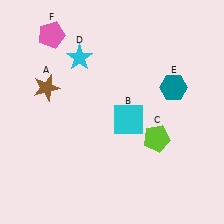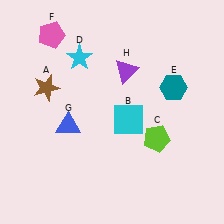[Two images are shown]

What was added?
A blue triangle (G), a purple triangle (H) were added in Image 2.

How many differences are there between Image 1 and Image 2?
There are 2 differences between the two images.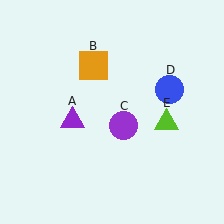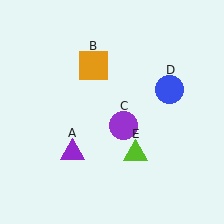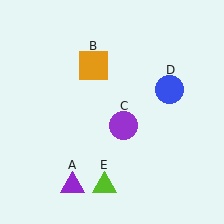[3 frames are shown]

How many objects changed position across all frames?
2 objects changed position: purple triangle (object A), lime triangle (object E).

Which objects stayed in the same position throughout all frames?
Orange square (object B) and purple circle (object C) and blue circle (object D) remained stationary.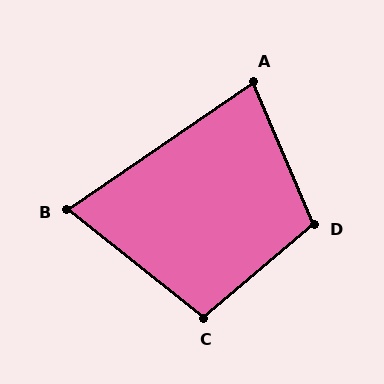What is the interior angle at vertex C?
Approximately 101 degrees (obtuse).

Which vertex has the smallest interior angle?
B, at approximately 73 degrees.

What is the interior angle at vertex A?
Approximately 79 degrees (acute).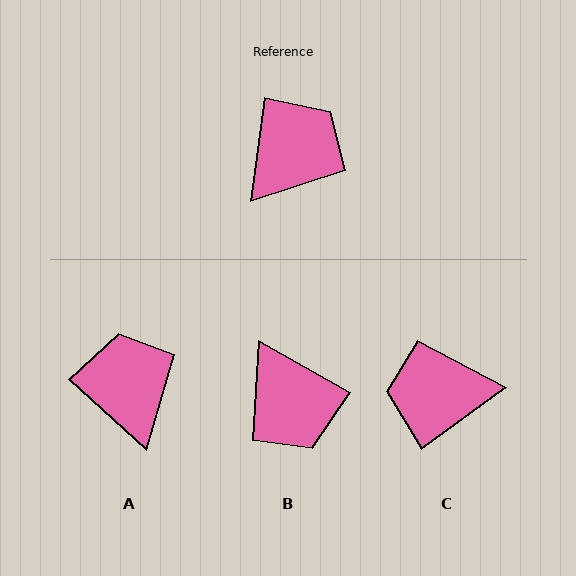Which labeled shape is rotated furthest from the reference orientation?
C, about 134 degrees away.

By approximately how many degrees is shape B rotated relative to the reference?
Approximately 111 degrees clockwise.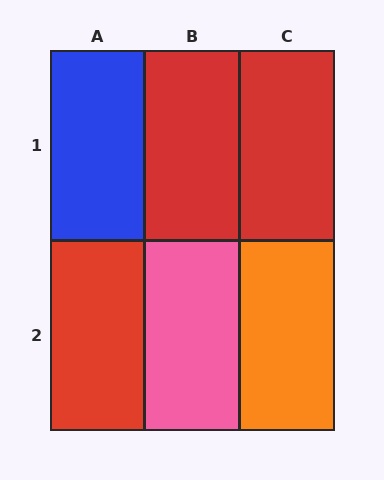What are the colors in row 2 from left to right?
Red, pink, orange.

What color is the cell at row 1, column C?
Red.